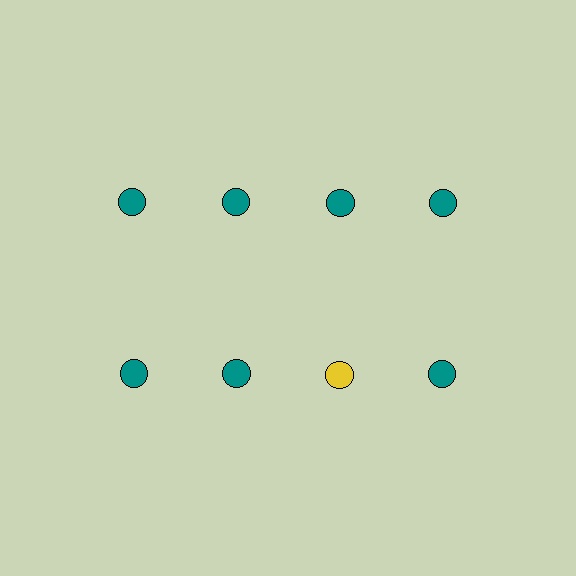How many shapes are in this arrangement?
There are 8 shapes arranged in a grid pattern.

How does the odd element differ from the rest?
It has a different color: yellow instead of teal.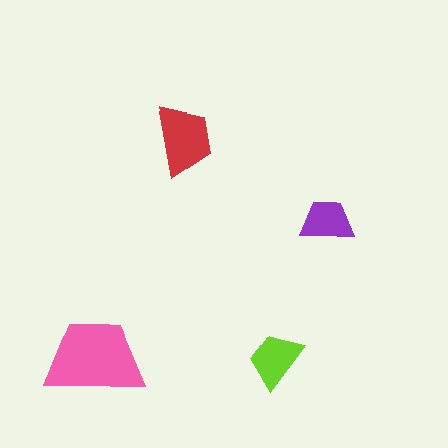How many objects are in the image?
There are 4 objects in the image.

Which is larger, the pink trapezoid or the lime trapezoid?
The pink one.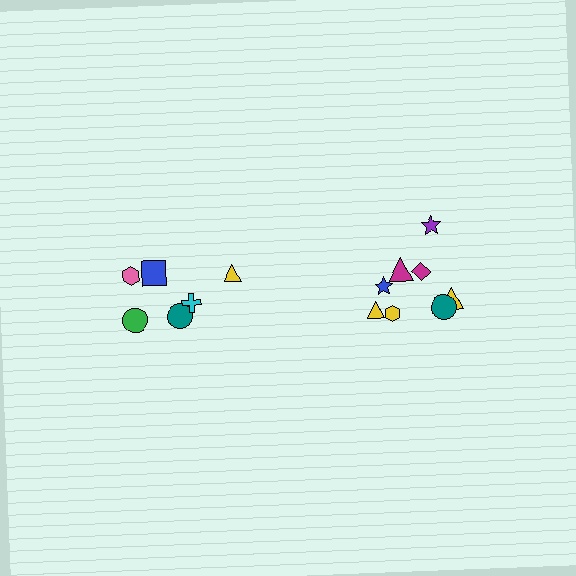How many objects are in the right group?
There are 8 objects.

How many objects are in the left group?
There are 6 objects.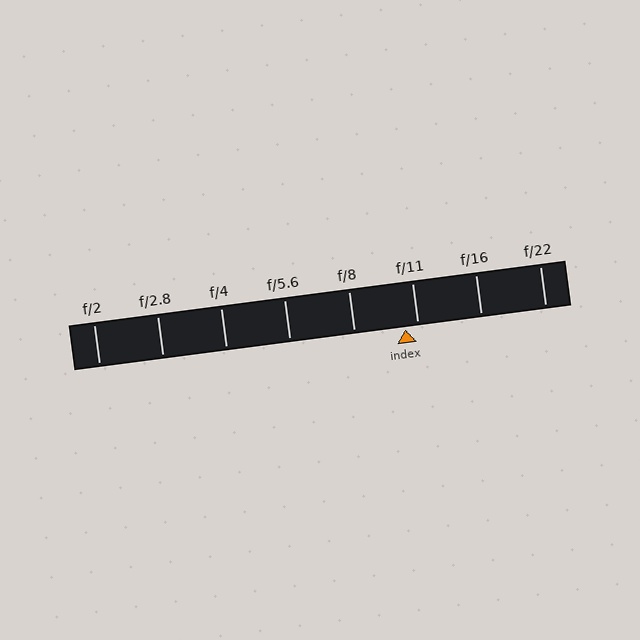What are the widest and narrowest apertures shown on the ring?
The widest aperture shown is f/2 and the narrowest is f/22.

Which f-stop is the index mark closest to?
The index mark is closest to f/11.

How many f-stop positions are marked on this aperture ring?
There are 8 f-stop positions marked.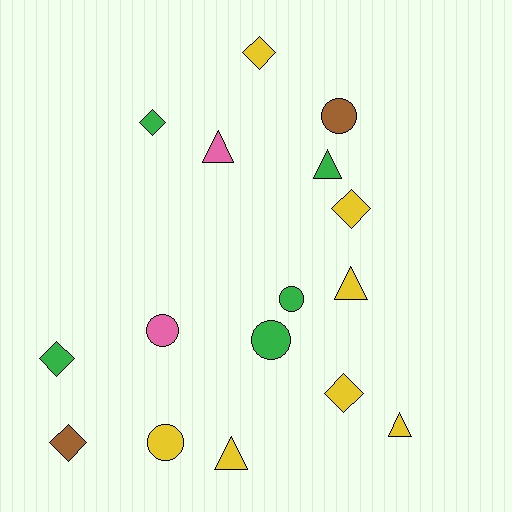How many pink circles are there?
There is 1 pink circle.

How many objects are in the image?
There are 16 objects.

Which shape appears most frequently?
Diamond, with 6 objects.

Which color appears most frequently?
Yellow, with 7 objects.